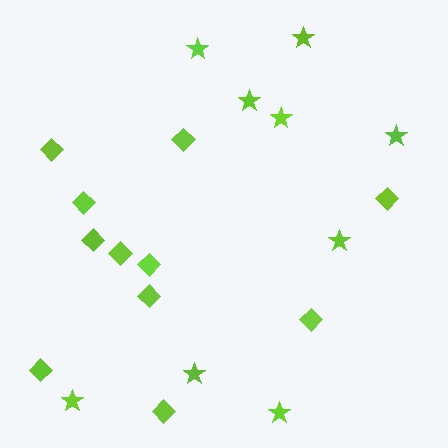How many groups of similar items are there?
There are 2 groups: one group of stars (9) and one group of diamonds (11).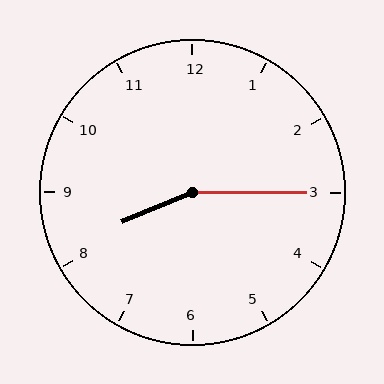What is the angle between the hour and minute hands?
Approximately 158 degrees.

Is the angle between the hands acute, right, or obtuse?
It is obtuse.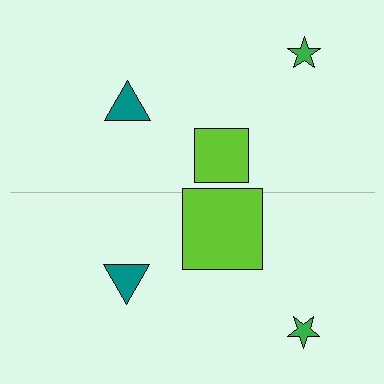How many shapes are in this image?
There are 6 shapes in this image.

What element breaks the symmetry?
The lime square on the bottom side has a different size than its mirror counterpart.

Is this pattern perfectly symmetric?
No, the pattern is not perfectly symmetric. The lime square on the bottom side has a different size than its mirror counterpart.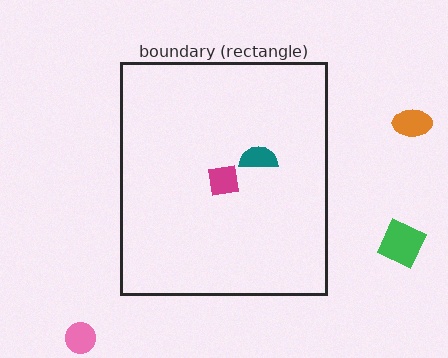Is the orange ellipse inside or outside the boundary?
Outside.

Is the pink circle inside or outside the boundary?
Outside.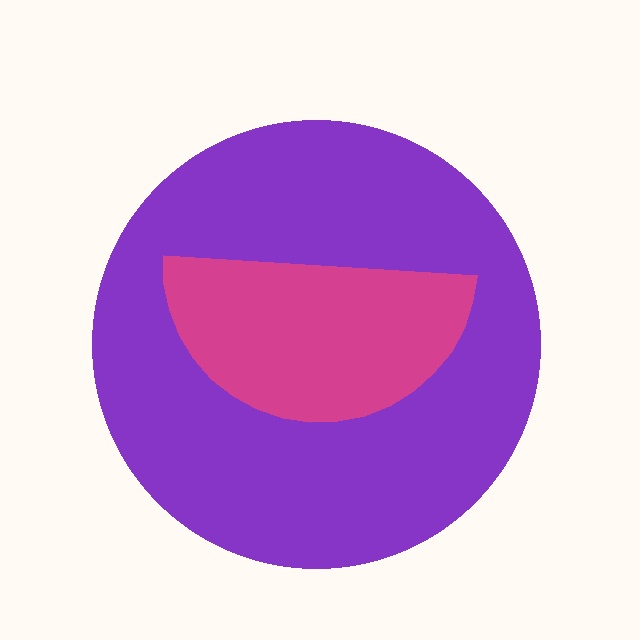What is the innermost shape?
The magenta semicircle.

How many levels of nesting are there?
2.